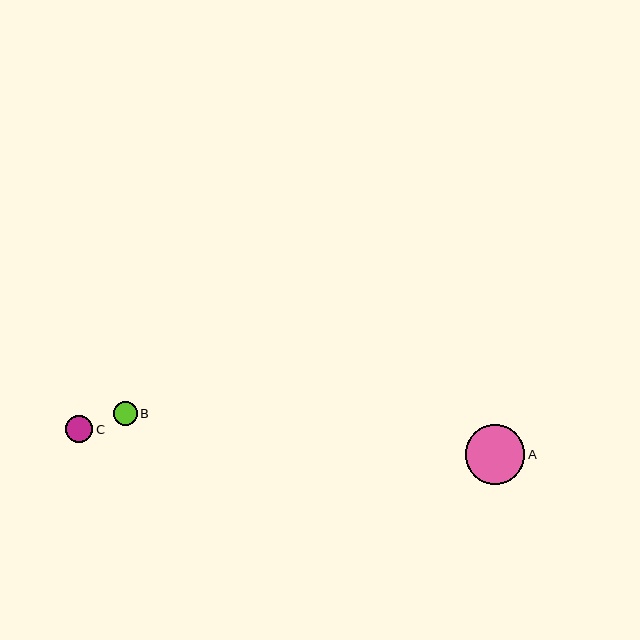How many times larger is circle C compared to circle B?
Circle C is approximately 1.1 times the size of circle B.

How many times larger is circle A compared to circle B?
Circle A is approximately 2.5 times the size of circle B.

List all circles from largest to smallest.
From largest to smallest: A, C, B.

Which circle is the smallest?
Circle B is the smallest with a size of approximately 24 pixels.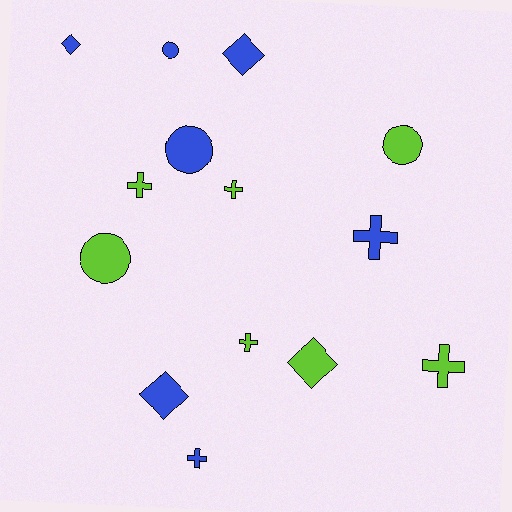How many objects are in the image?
There are 14 objects.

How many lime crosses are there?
There are 4 lime crosses.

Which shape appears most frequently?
Cross, with 6 objects.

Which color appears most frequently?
Lime, with 7 objects.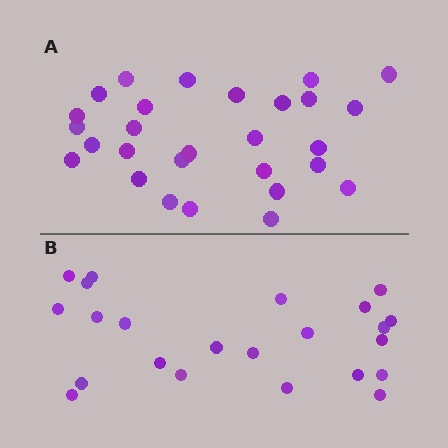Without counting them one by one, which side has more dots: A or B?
Region A (the top region) has more dots.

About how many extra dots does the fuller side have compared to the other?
Region A has about 5 more dots than region B.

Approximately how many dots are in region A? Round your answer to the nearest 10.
About 30 dots. (The exact count is 28, which rounds to 30.)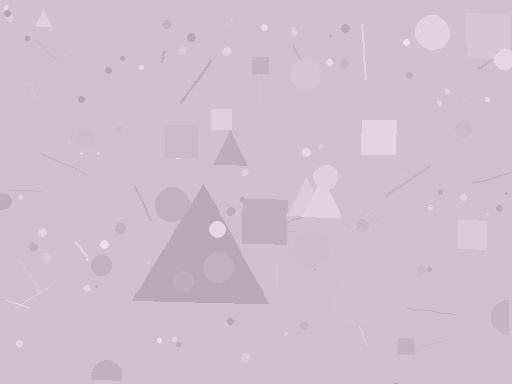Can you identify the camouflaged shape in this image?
The camouflaged shape is a triangle.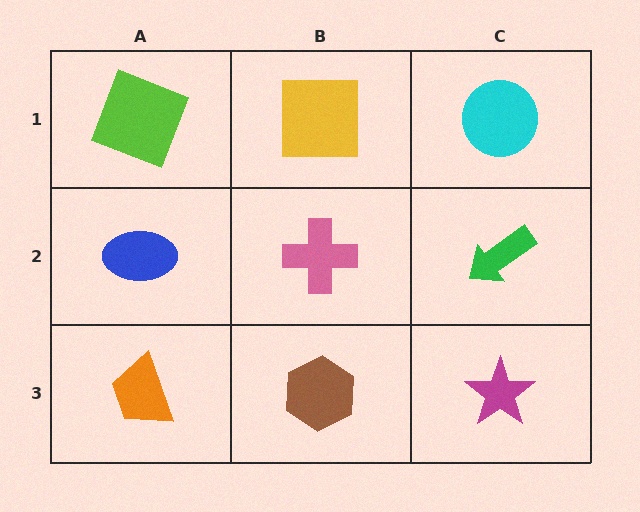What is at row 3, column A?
An orange trapezoid.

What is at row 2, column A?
A blue ellipse.